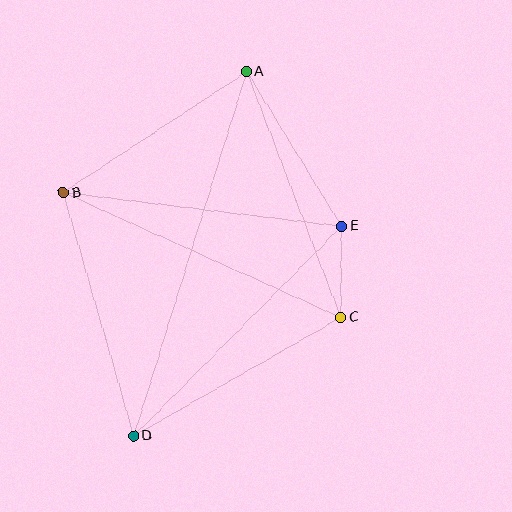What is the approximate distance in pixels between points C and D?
The distance between C and D is approximately 239 pixels.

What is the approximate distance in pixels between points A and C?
The distance between A and C is approximately 263 pixels.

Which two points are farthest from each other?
Points A and D are farthest from each other.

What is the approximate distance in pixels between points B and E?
The distance between B and E is approximately 281 pixels.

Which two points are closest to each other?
Points C and E are closest to each other.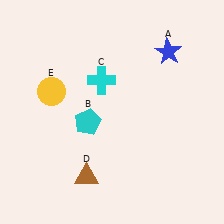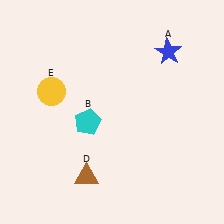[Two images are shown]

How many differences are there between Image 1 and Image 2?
There is 1 difference between the two images.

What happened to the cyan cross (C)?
The cyan cross (C) was removed in Image 2. It was in the top-left area of Image 1.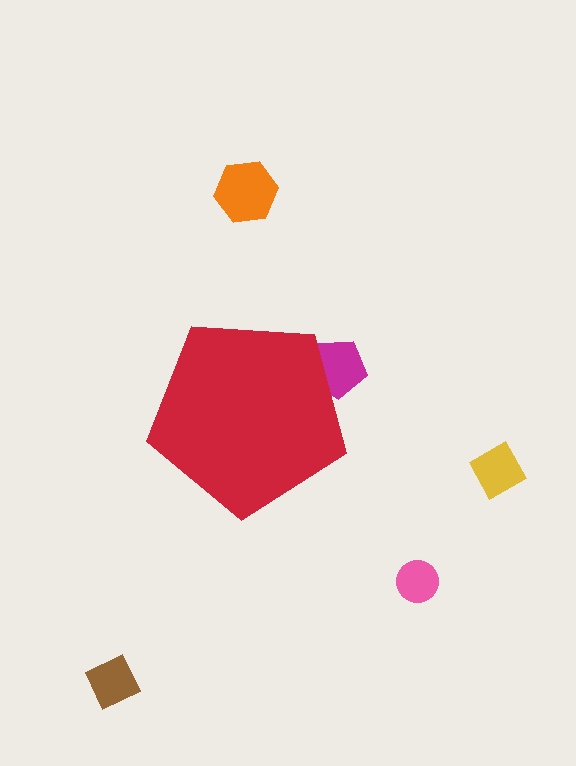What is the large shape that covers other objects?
A red pentagon.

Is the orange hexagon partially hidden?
No, the orange hexagon is fully visible.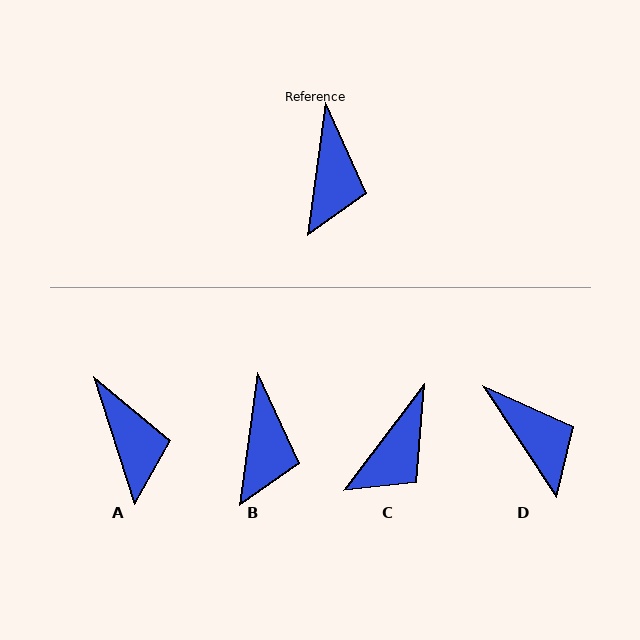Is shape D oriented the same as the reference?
No, it is off by about 41 degrees.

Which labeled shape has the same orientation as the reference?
B.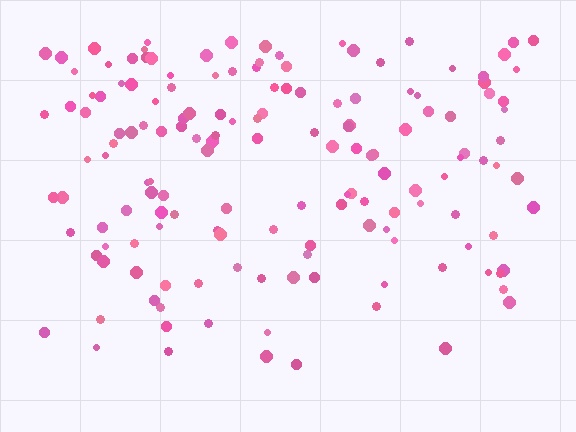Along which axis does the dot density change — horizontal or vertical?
Vertical.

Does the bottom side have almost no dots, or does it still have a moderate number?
Still a moderate number, just noticeably fewer than the top.